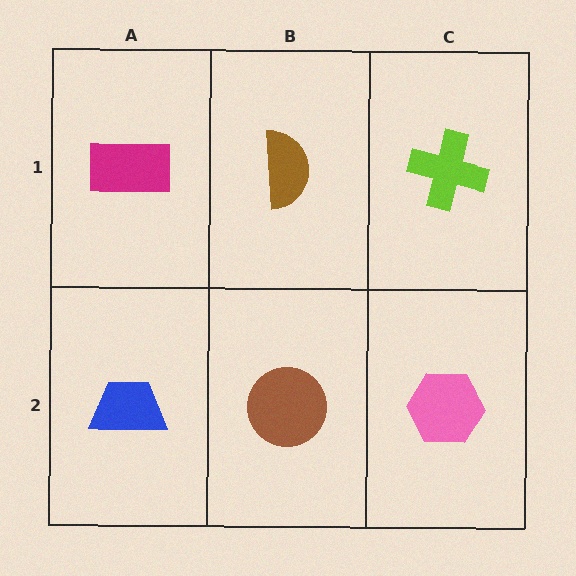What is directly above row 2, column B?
A brown semicircle.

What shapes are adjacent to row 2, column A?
A magenta rectangle (row 1, column A), a brown circle (row 2, column B).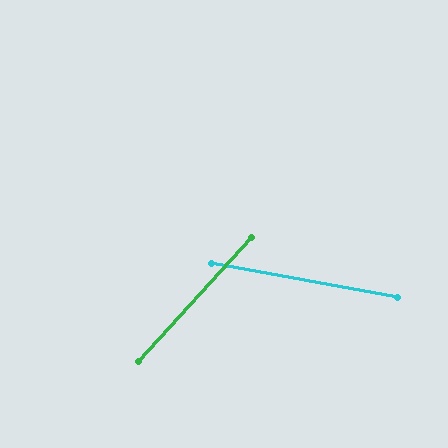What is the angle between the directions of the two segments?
Approximately 58 degrees.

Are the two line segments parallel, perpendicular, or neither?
Neither parallel nor perpendicular — they differ by about 58°.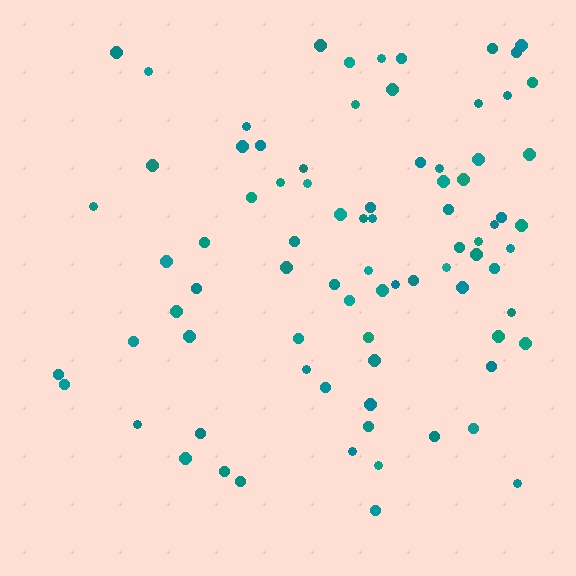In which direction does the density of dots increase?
From left to right, with the right side densest.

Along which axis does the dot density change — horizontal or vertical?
Horizontal.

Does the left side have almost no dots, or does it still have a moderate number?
Still a moderate number, just noticeably fewer than the right.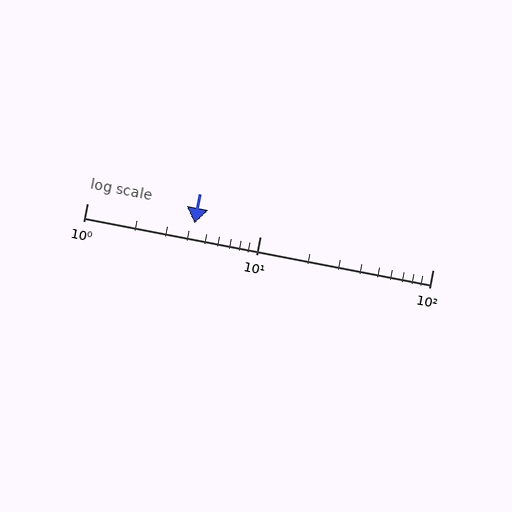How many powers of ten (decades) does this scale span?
The scale spans 2 decades, from 1 to 100.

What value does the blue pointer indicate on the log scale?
The pointer indicates approximately 4.2.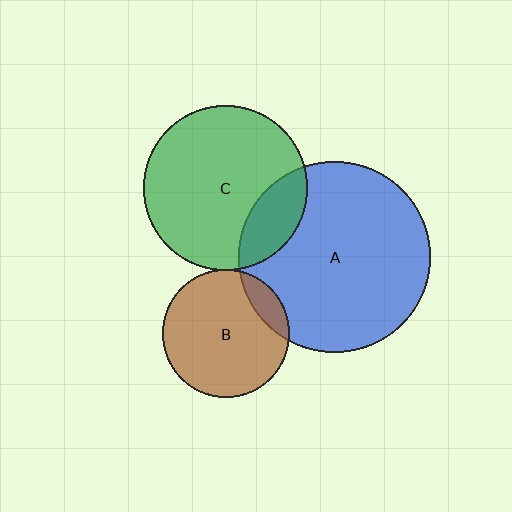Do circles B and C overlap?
Yes.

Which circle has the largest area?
Circle A (blue).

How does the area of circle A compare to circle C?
Approximately 1.4 times.